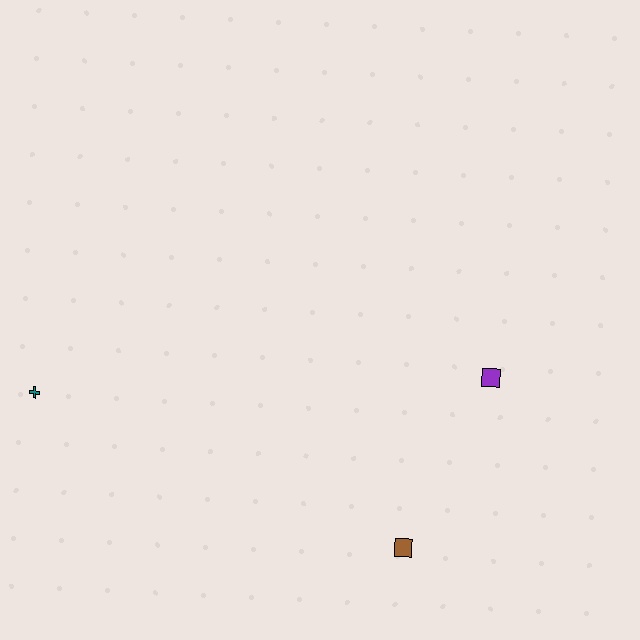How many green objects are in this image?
There are no green objects.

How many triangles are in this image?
There are no triangles.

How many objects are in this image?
There are 3 objects.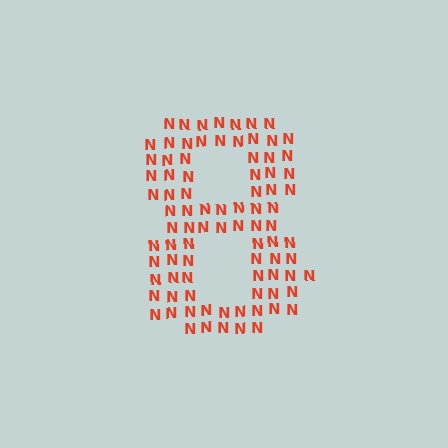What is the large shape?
The large shape is the digit 8.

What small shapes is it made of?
It is made of small letter N's.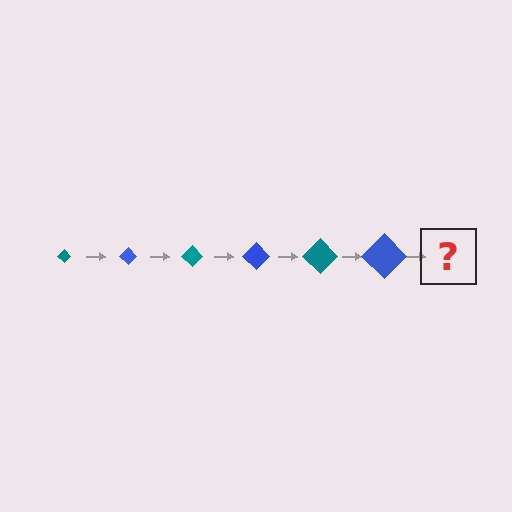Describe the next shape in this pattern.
It should be a teal diamond, larger than the previous one.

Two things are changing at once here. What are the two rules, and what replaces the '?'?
The two rules are that the diamond grows larger each step and the color cycles through teal and blue. The '?' should be a teal diamond, larger than the previous one.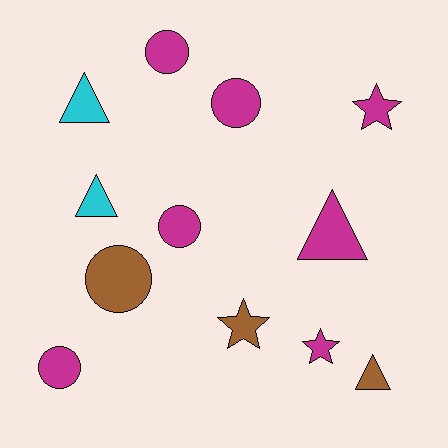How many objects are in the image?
There are 12 objects.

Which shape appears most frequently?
Circle, with 5 objects.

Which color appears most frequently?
Magenta, with 7 objects.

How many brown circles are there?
There is 1 brown circle.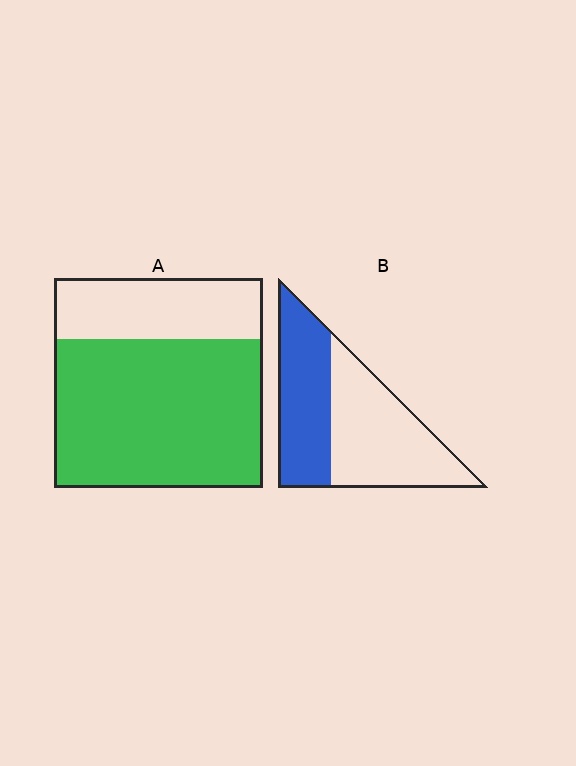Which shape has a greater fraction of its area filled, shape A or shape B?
Shape A.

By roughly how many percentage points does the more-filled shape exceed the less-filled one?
By roughly 25 percentage points (A over B).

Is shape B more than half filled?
No.